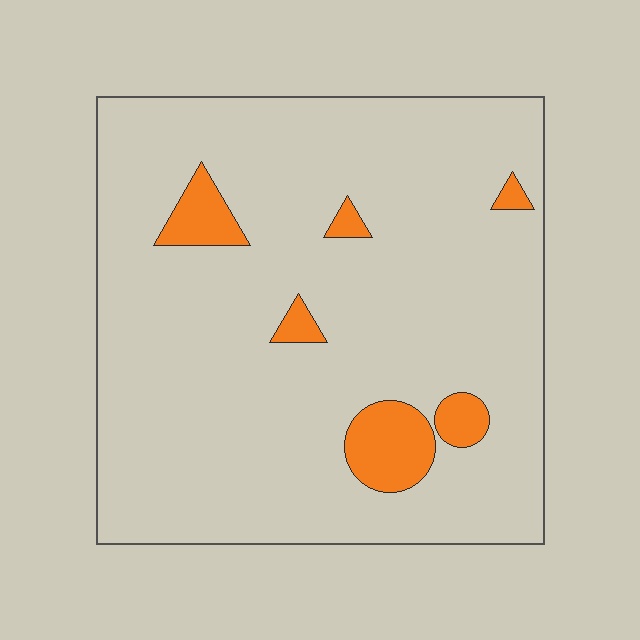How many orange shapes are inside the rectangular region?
6.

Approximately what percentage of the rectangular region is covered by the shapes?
Approximately 10%.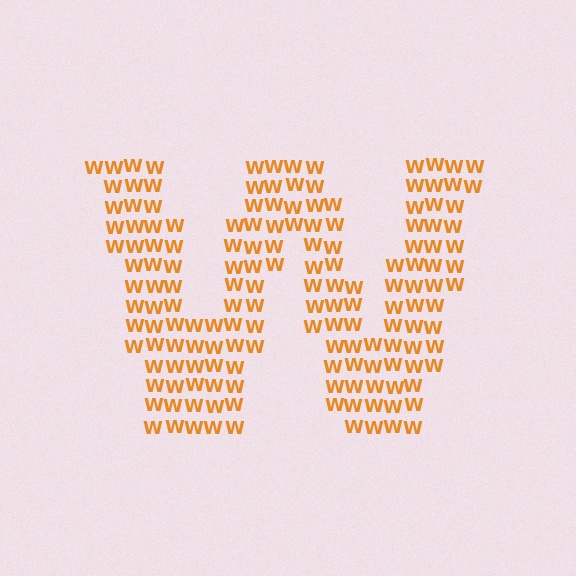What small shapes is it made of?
It is made of small letter W's.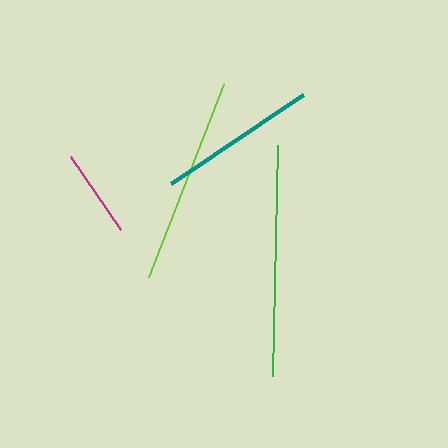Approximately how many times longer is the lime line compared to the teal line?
The lime line is approximately 1.3 times the length of the teal line.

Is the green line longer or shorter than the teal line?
The green line is longer than the teal line.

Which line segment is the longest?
The green line is the longest at approximately 231 pixels.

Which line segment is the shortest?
The magenta line is the shortest at approximately 88 pixels.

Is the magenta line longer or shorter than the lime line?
The lime line is longer than the magenta line.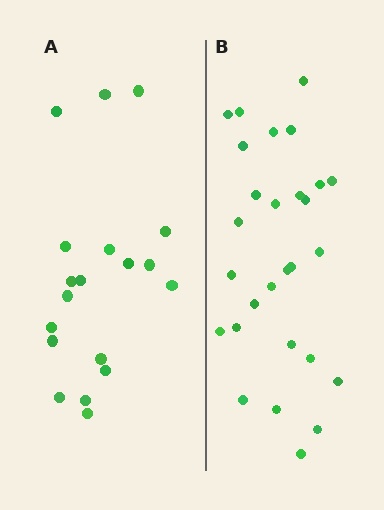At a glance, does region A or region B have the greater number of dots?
Region B (the right region) has more dots.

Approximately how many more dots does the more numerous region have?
Region B has roughly 8 or so more dots than region A.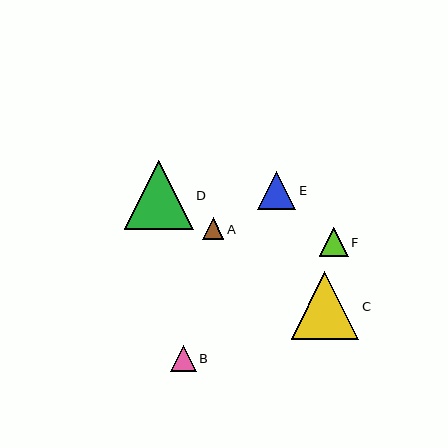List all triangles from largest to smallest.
From largest to smallest: D, C, E, F, B, A.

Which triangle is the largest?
Triangle D is the largest with a size of approximately 69 pixels.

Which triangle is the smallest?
Triangle A is the smallest with a size of approximately 22 pixels.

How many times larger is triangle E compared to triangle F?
Triangle E is approximately 1.4 times the size of triangle F.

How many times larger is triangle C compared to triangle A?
Triangle C is approximately 3.1 times the size of triangle A.